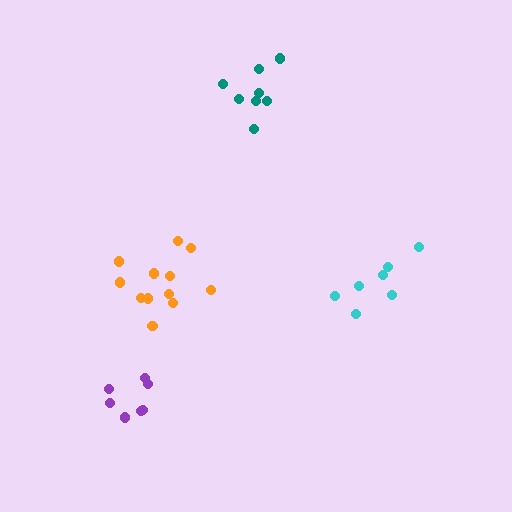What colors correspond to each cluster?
The clusters are colored: orange, purple, teal, cyan.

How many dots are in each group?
Group 1: 12 dots, Group 2: 7 dots, Group 3: 8 dots, Group 4: 7 dots (34 total).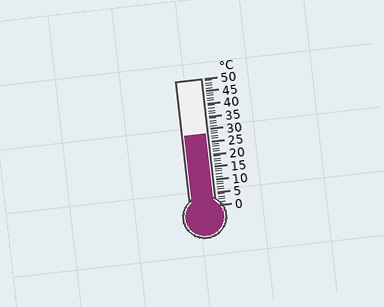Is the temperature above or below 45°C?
The temperature is below 45°C.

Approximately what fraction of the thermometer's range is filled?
The thermometer is filled to approximately 55% of its range.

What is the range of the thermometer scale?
The thermometer scale ranges from 0°C to 50°C.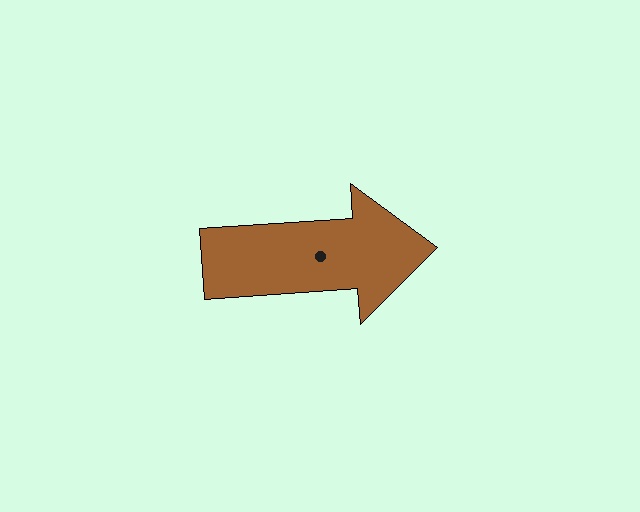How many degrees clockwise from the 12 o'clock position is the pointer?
Approximately 86 degrees.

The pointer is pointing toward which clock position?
Roughly 3 o'clock.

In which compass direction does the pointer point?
East.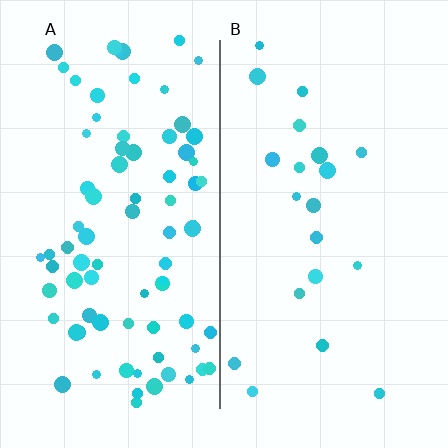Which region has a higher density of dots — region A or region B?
A (the left).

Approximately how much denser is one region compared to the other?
Approximately 3.9× — region A over region B.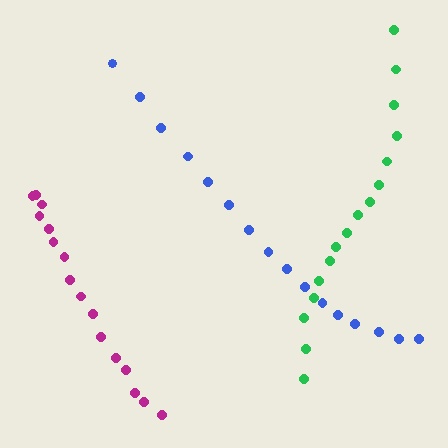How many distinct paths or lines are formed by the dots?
There are 3 distinct paths.